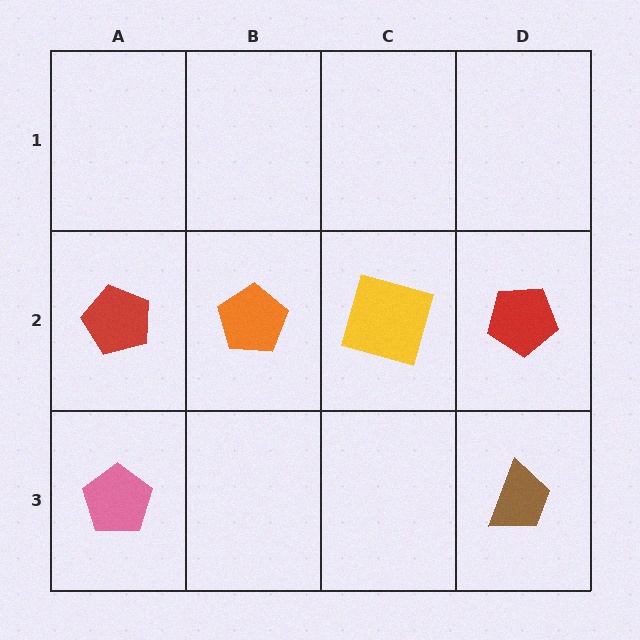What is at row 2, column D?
A red pentagon.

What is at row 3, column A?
A pink pentagon.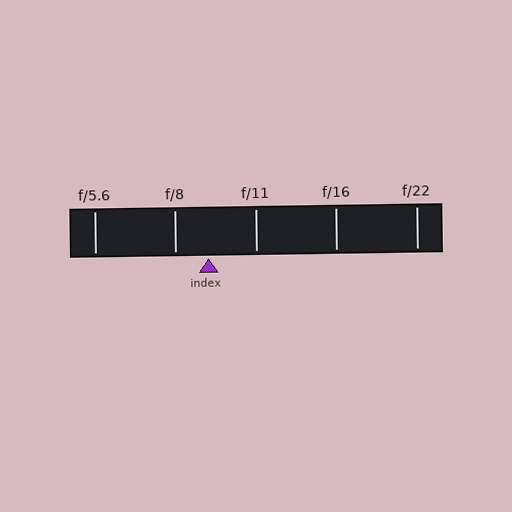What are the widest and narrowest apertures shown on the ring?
The widest aperture shown is f/5.6 and the narrowest is f/22.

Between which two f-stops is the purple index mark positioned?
The index mark is between f/8 and f/11.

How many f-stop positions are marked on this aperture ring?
There are 5 f-stop positions marked.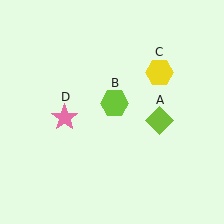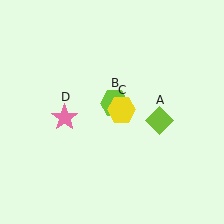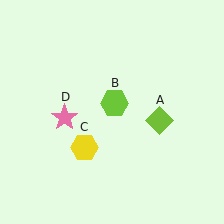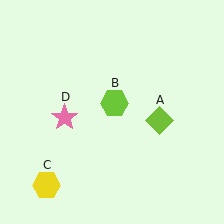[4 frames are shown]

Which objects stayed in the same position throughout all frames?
Lime diamond (object A) and lime hexagon (object B) and pink star (object D) remained stationary.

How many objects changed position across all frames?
1 object changed position: yellow hexagon (object C).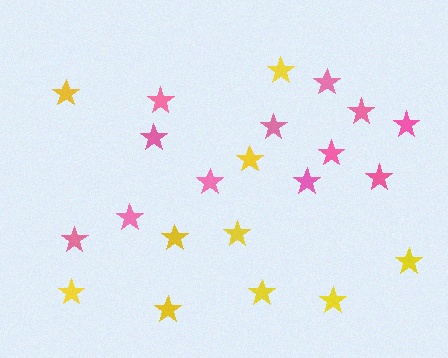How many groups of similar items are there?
There are 2 groups: one group of pink stars (12) and one group of yellow stars (10).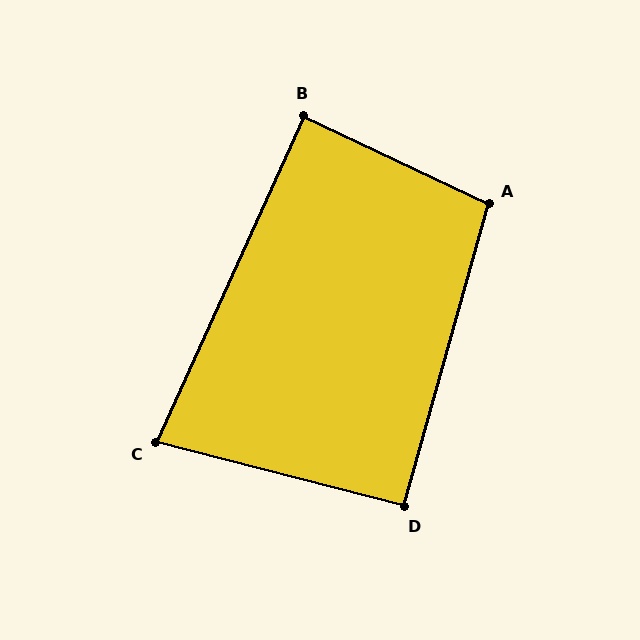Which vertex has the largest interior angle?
A, at approximately 100 degrees.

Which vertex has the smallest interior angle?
C, at approximately 80 degrees.